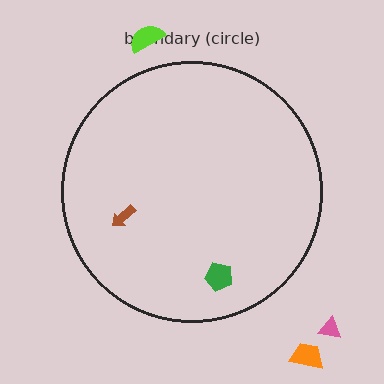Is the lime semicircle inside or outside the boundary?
Outside.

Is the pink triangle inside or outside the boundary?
Outside.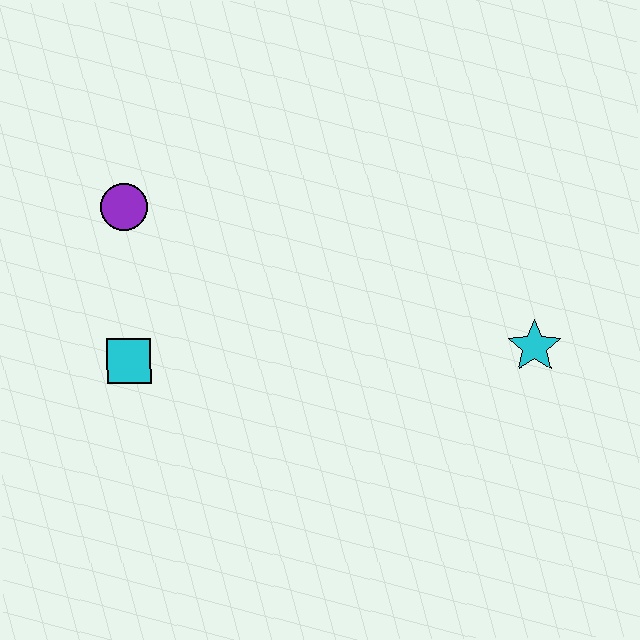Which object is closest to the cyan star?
The cyan square is closest to the cyan star.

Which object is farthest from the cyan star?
The purple circle is farthest from the cyan star.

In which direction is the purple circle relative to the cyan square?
The purple circle is above the cyan square.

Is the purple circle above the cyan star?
Yes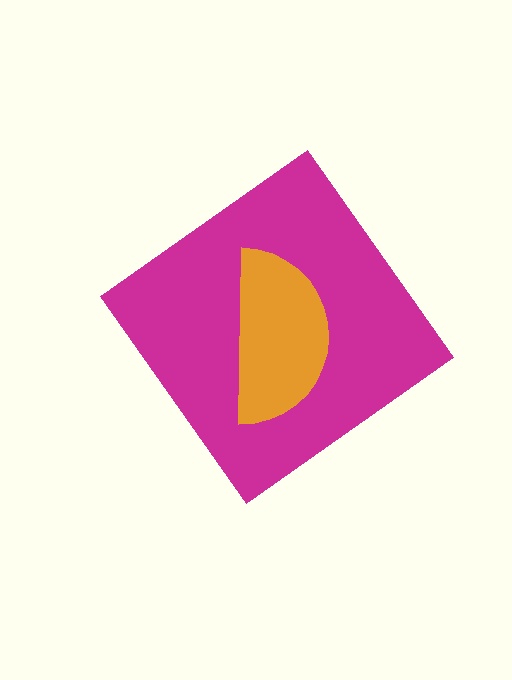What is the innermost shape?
The orange semicircle.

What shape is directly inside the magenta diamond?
The orange semicircle.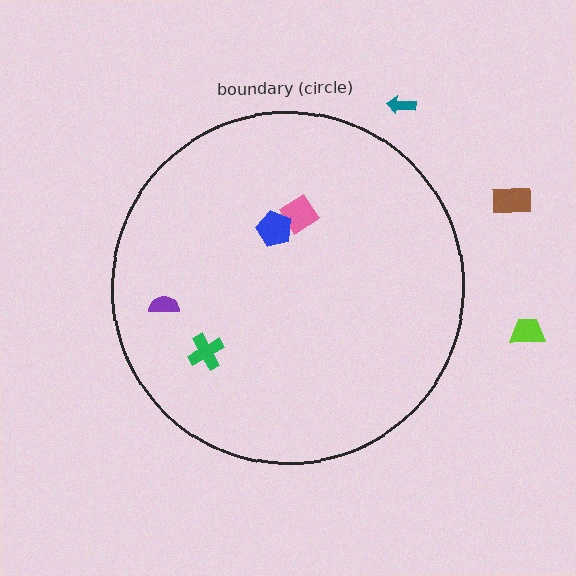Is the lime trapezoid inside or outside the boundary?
Outside.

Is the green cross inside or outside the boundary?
Inside.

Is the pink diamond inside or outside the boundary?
Inside.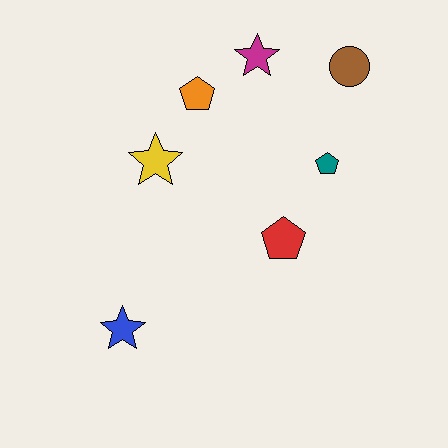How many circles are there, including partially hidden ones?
There is 1 circle.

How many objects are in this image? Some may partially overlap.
There are 7 objects.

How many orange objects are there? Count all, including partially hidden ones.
There is 1 orange object.